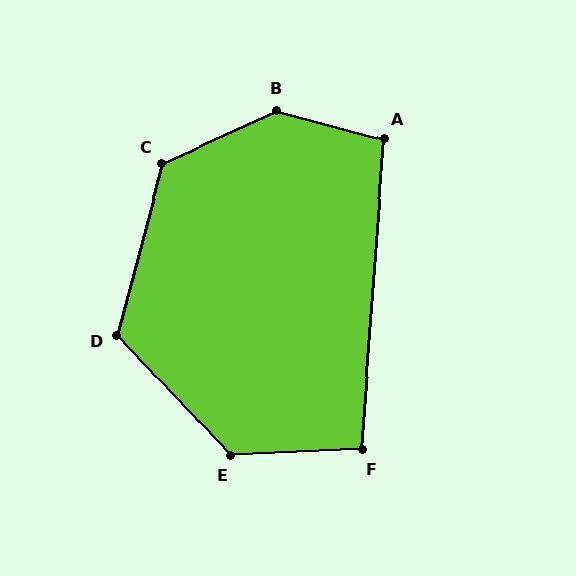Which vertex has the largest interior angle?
B, at approximately 141 degrees.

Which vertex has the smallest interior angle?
F, at approximately 97 degrees.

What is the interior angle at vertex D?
Approximately 122 degrees (obtuse).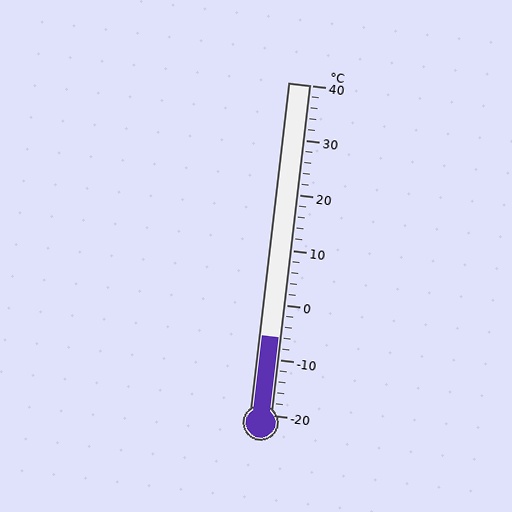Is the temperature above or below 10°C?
The temperature is below 10°C.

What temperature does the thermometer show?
The thermometer shows approximately -6°C.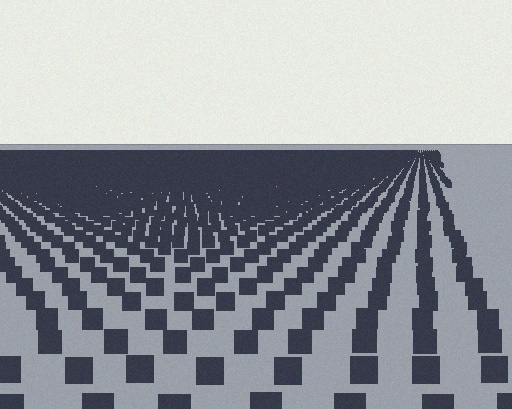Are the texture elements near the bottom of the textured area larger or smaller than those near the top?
Larger. Near the bottom, elements are closer to the viewer and appear at a bigger on-screen size.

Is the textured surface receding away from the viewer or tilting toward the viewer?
The surface is receding away from the viewer. Texture elements get smaller and denser toward the top.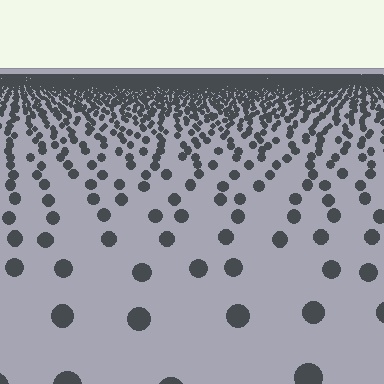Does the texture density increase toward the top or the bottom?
Density increases toward the top.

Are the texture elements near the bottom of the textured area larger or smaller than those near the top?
Larger. Near the bottom, elements are closer to the viewer and appear at a bigger on-screen size.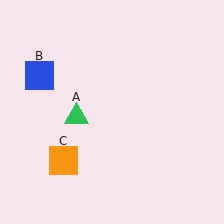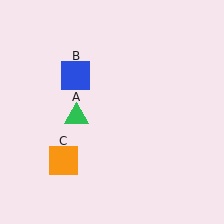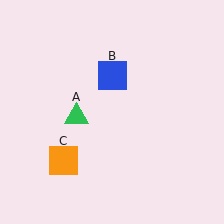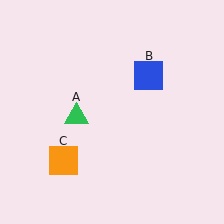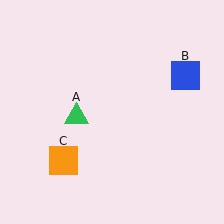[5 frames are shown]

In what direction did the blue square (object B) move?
The blue square (object B) moved right.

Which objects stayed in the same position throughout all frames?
Green triangle (object A) and orange square (object C) remained stationary.